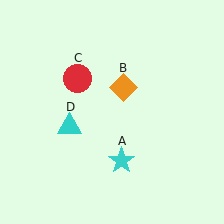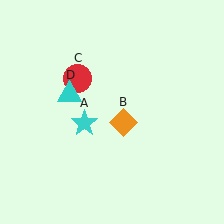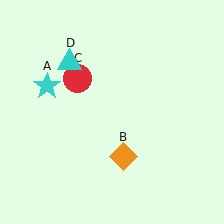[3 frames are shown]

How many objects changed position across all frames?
3 objects changed position: cyan star (object A), orange diamond (object B), cyan triangle (object D).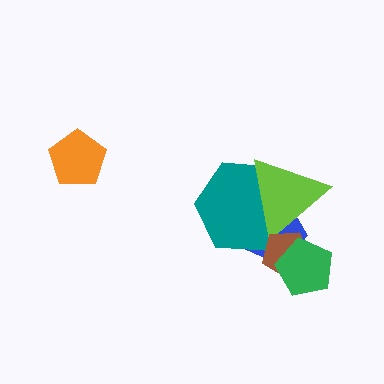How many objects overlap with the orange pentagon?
0 objects overlap with the orange pentagon.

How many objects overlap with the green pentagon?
2 objects overlap with the green pentagon.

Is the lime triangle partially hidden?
Yes, it is partially covered by another shape.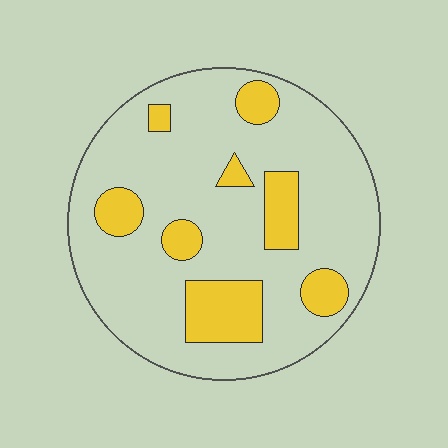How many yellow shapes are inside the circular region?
8.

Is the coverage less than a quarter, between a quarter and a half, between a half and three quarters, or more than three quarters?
Less than a quarter.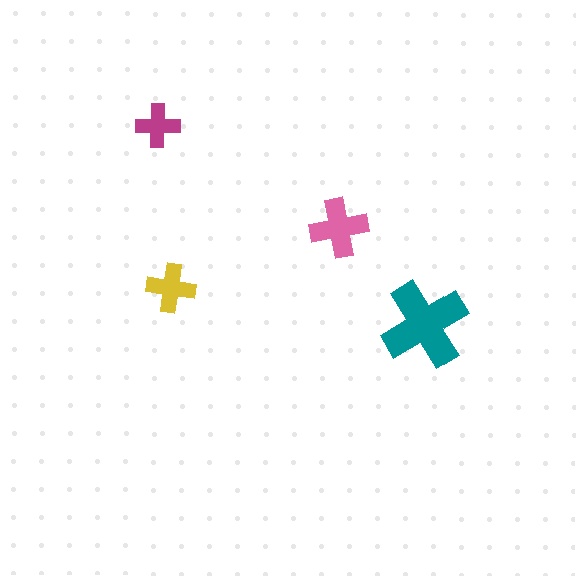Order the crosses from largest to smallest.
the teal one, the pink one, the yellow one, the magenta one.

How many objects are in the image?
There are 4 objects in the image.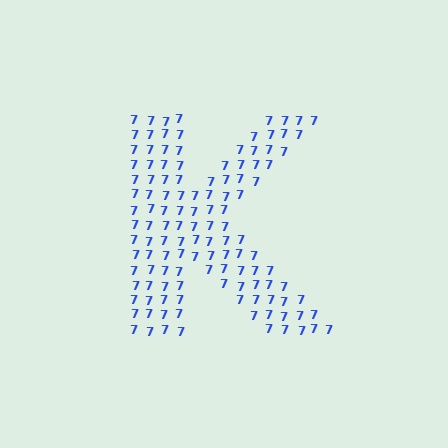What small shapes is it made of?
It is made of small digit 7's.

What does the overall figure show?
The overall figure shows the letter K.